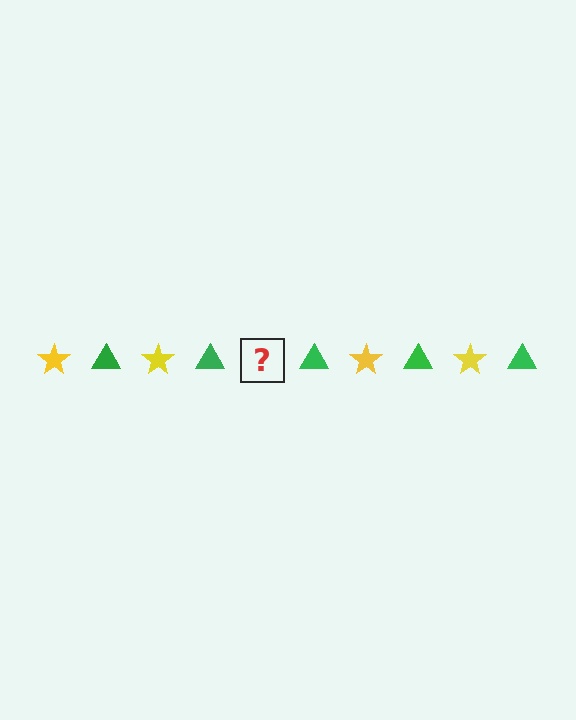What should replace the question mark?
The question mark should be replaced with a yellow star.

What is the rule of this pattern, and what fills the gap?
The rule is that the pattern alternates between yellow star and green triangle. The gap should be filled with a yellow star.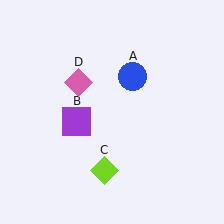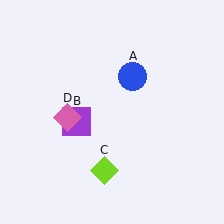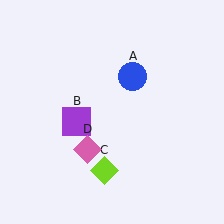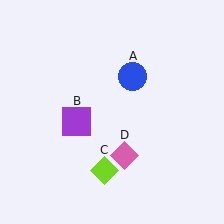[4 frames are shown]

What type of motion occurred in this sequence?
The pink diamond (object D) rotated counterclockwise around the center of the scene.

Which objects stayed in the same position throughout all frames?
Blue circle (object A) and purple square (object B) and lime diamond (object C) remained stationary.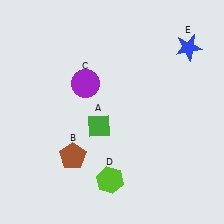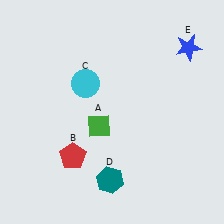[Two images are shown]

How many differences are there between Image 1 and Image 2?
There are 3 differences between the two images.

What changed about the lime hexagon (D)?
In Image 1, D is lime. In Image 2, it changed to teal.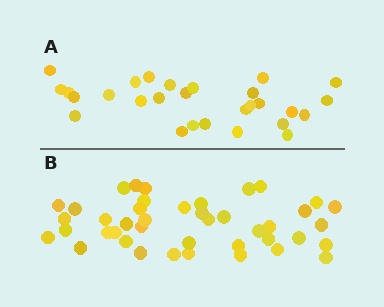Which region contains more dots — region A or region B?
Region B (the bottom region) has more dots.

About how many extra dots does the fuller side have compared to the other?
Region B has approximately 15 more dots than region A.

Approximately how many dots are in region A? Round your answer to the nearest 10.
About 30 dots. (The exact count is 28, which rounds to 30.)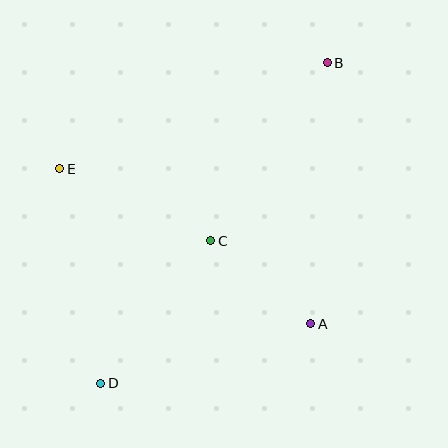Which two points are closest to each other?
Points A and C are closest to each other.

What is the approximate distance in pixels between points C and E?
The distance between C and E is approximately 167 pixels.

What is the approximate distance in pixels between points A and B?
The distance between A and B is approximately 262 pixels.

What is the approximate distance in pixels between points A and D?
The distance between A and D is approximately 218 pixels.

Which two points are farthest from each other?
Points B and D are farthest from each other.